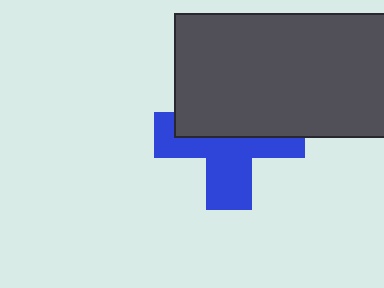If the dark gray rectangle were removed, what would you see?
You would see the complete blue cross.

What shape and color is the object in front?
The object in front is a dark gray rectangle.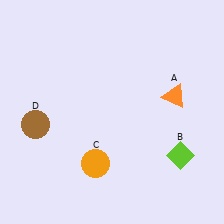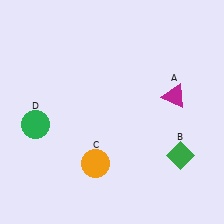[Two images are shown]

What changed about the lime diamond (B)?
In Image 1, B is lime. In Image 2, it changed to green.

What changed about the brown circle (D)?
In Image 1, D is brown. In Image 2, it changed to green.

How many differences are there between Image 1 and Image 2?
There are 3 differences between the two images.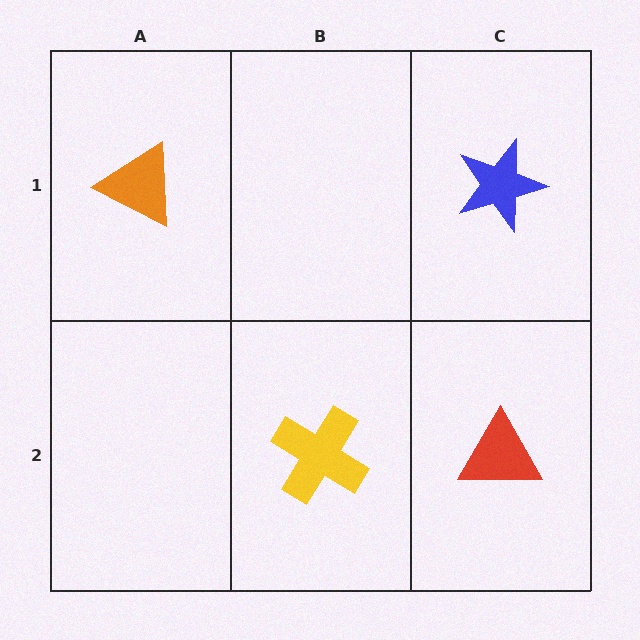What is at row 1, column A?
An orange triangle.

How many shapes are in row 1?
2 shapes.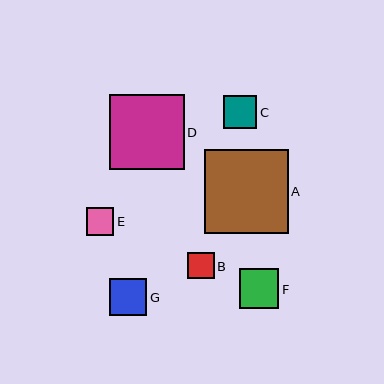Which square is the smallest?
Square B is the smallest with a size of approximately 26 pixels.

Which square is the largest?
Square A is the largest with a size of approximately 84 pixels.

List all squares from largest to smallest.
From largest to smallest: A, D, F, G, C, E, B.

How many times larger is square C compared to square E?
Square C is approximately 1.2 times the size of square E.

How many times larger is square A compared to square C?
Square A is approximately 2.5 times the size of square C.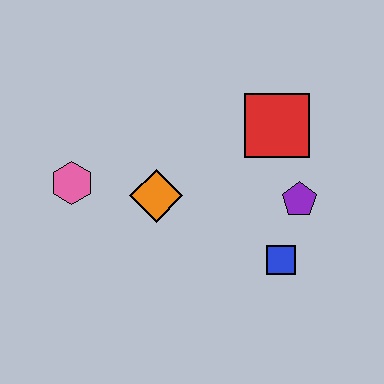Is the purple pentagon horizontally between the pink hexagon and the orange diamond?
No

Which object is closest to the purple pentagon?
The blue square is closest to the purple pentagon.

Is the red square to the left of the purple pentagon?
Yes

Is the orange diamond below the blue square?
No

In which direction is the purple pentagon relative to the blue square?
The purple pentagon is above the blue square.